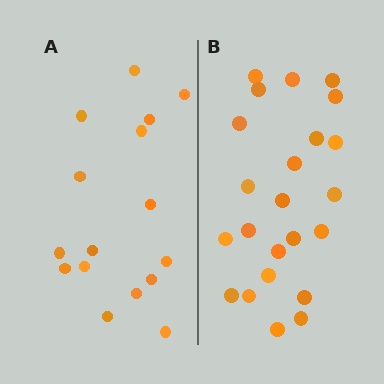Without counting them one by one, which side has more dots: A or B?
Region B (the right region) has more dots.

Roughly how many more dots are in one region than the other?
Region B has roughly 8 or so more dots than region A.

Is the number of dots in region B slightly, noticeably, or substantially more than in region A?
Region B has noticeably more, but not dramatically so. The ratio is roughly 1.4 to 1.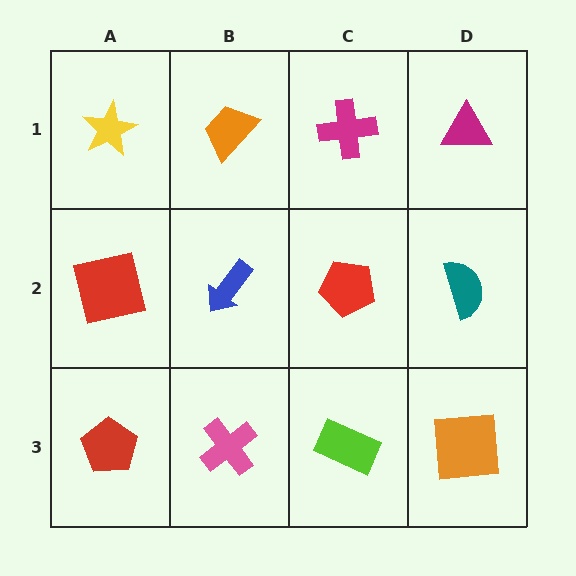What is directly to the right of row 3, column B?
A lime rectangle.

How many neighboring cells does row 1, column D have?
2.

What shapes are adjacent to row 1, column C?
A red pentagon (row 2, column C), an orange trapezoid (row 1, column B), a magenta triangle (row 1, column D).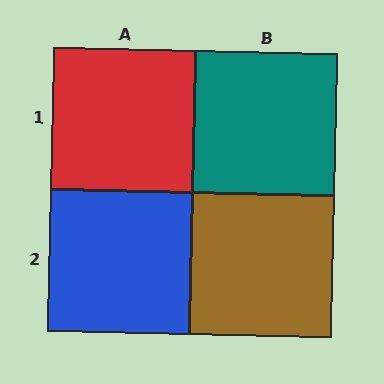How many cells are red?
1 cell is red.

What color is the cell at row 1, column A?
Red.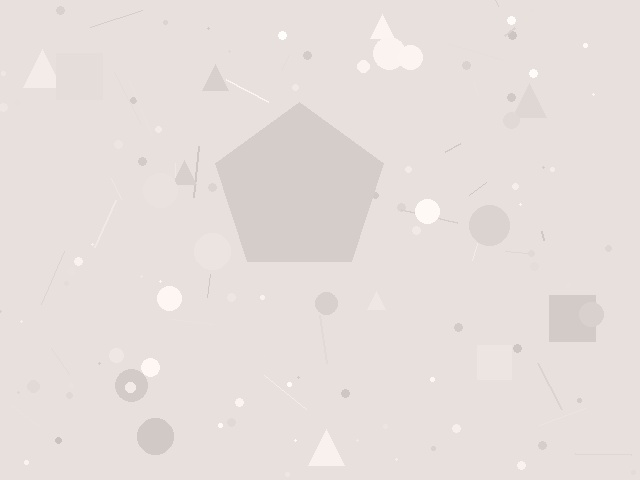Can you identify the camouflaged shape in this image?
The camouflaged shape is a pentagon.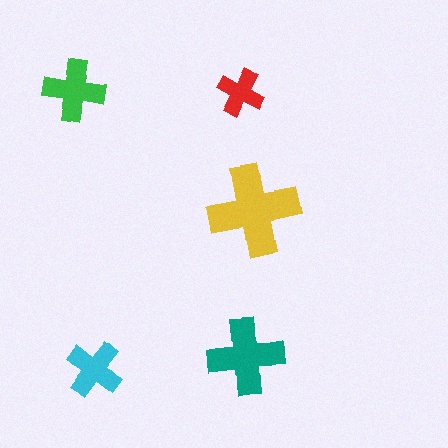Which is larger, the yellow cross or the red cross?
The yellow one.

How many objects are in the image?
There are 5 objects in the image.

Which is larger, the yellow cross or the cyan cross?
The yellow one.